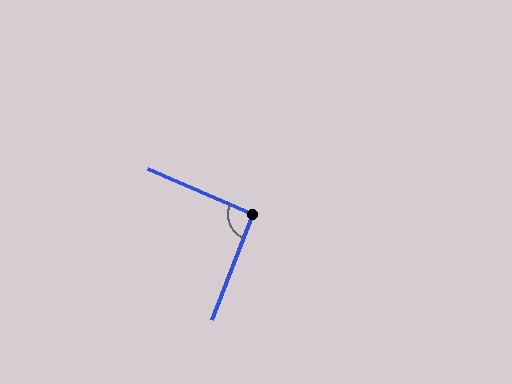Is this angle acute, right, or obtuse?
It is approximately a right angle.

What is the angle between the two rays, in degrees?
Approximately 92 degrees.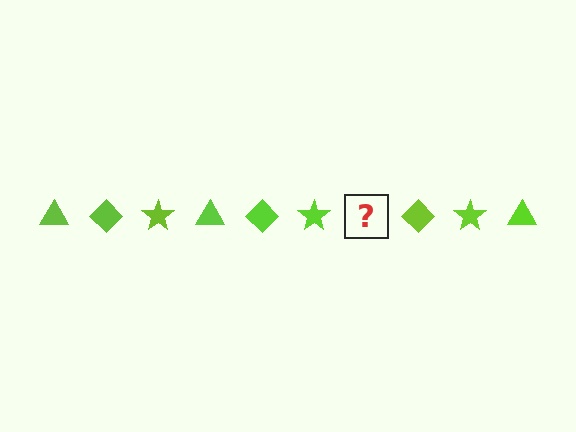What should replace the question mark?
The question mark should be replaced with a lime triangle.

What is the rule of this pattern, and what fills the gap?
The rule is that the pattern cycles through triangle, diamond, star shapes in lime. The gap should be filled with a lime triangle.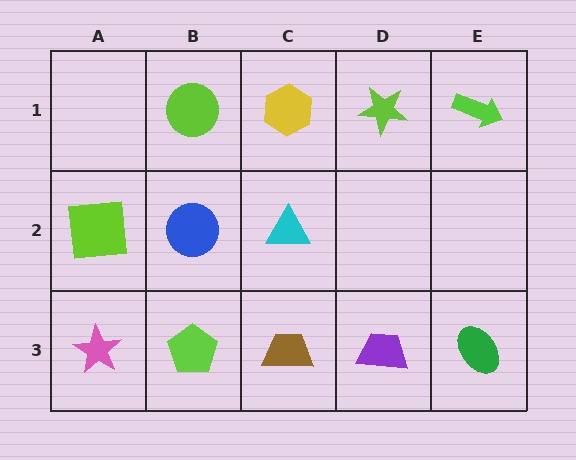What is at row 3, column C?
A brown trapezoid.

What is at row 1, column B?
A lime circle.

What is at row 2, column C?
A cyan triangle.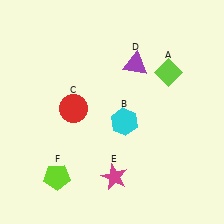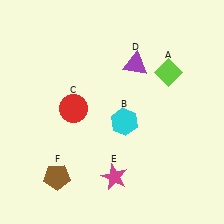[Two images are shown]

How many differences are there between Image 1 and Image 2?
There is 1 difference between the two images.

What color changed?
The pentagon (F) changed from lime in Image 1 to brown in Image 2.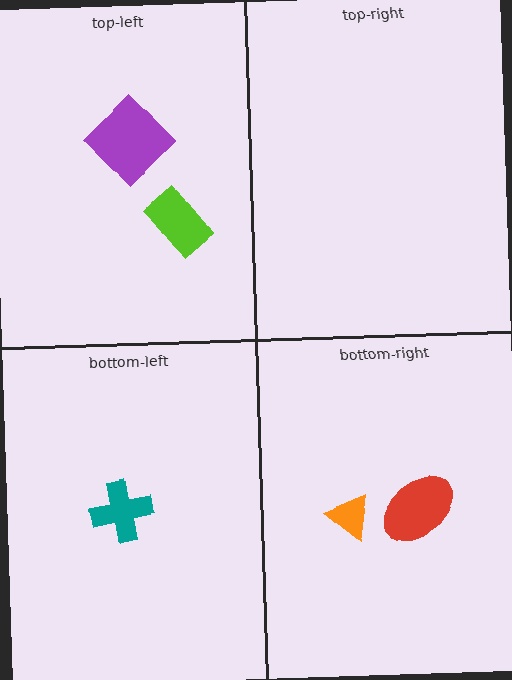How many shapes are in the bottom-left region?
1.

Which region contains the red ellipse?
The bottom-right region.